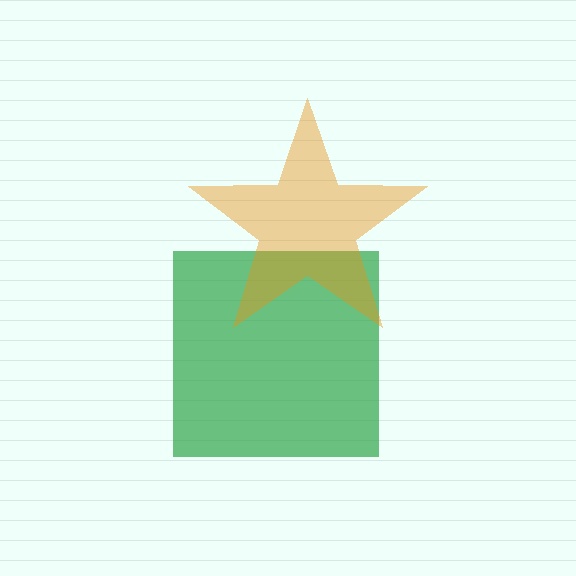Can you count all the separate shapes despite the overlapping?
Yes, there are 2 separate shapes.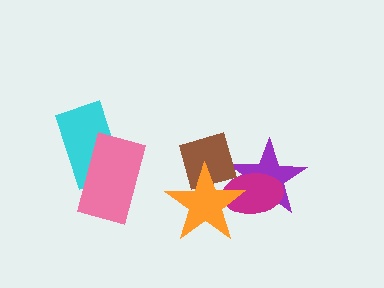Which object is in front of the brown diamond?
The orange star is in front of the brown diamond.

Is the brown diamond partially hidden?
Yes, it is partially covered by another shape.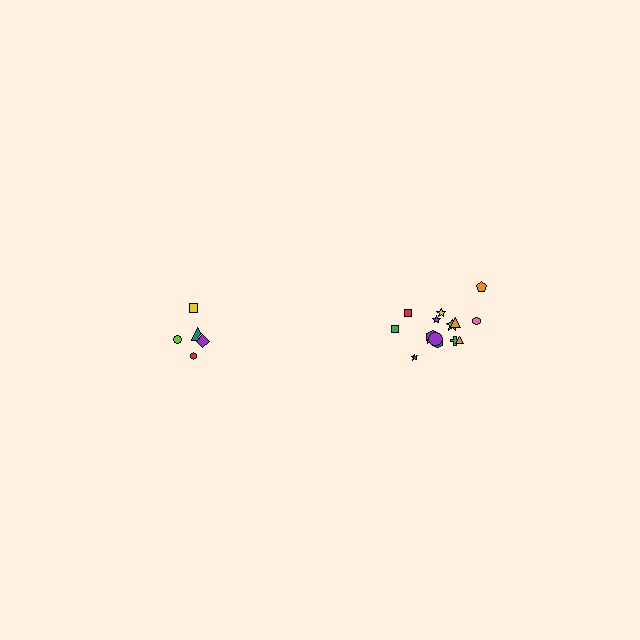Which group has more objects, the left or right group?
The right group.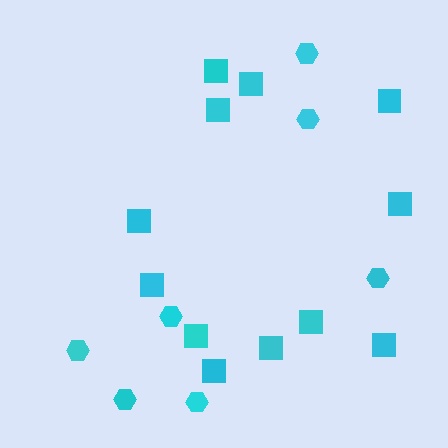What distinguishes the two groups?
There are 2 groups: one group of hexagons (7) and one group of squares (12).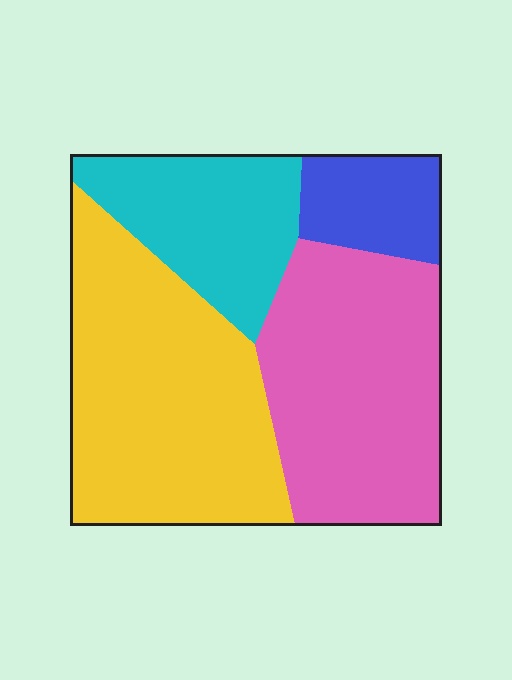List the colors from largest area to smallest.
From largest to smallest: yellow, pink, cyan, blue.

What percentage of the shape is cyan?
Cyan covers 19% of the shape.